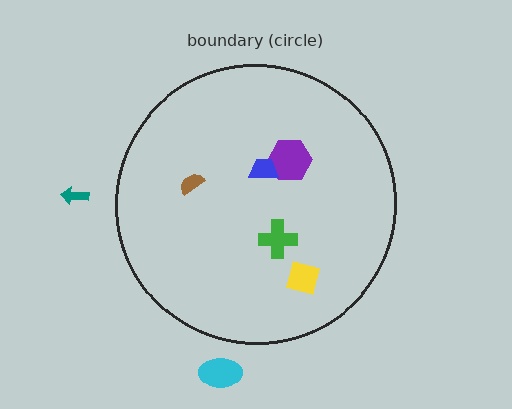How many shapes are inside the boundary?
5 inside, 2 outside.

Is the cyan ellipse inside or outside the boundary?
Outside.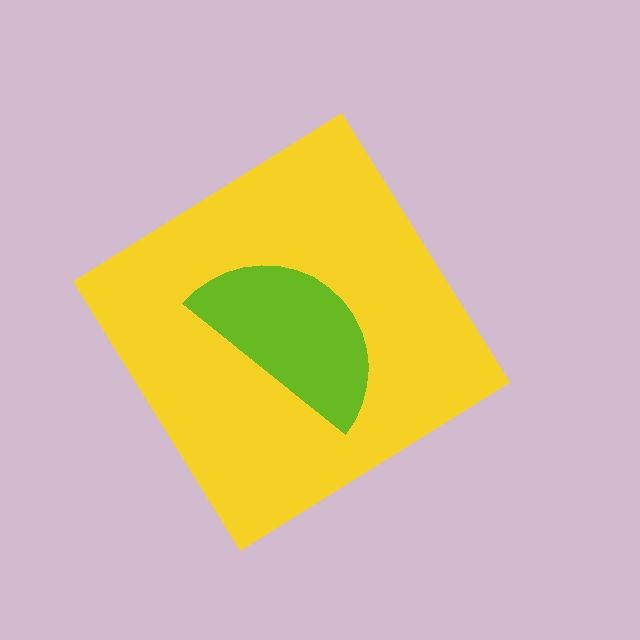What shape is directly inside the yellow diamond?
The lime semicircle.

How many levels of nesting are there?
2.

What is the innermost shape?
The lime semicircle.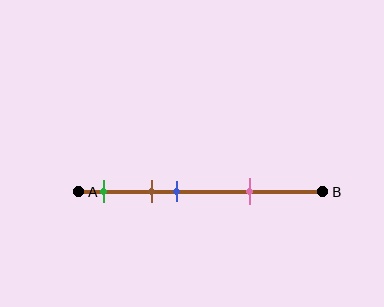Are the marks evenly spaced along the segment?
No, the marks are not evenly spaced.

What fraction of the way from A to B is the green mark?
The green mark is approximately 10% (0.1) of the way from A to B.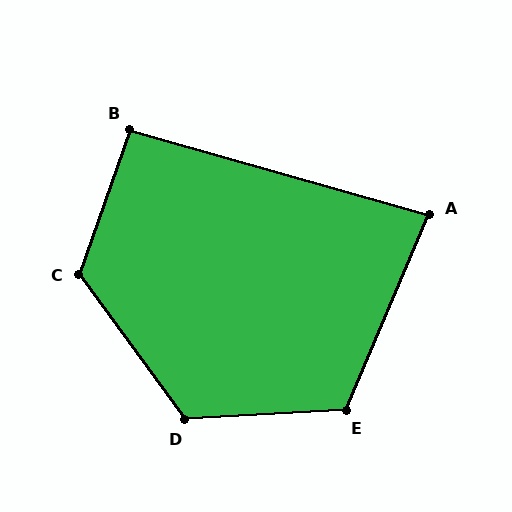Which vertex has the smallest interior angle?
A, at approximately 83 degrees.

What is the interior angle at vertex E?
Approximately 116 degrees (obtuse).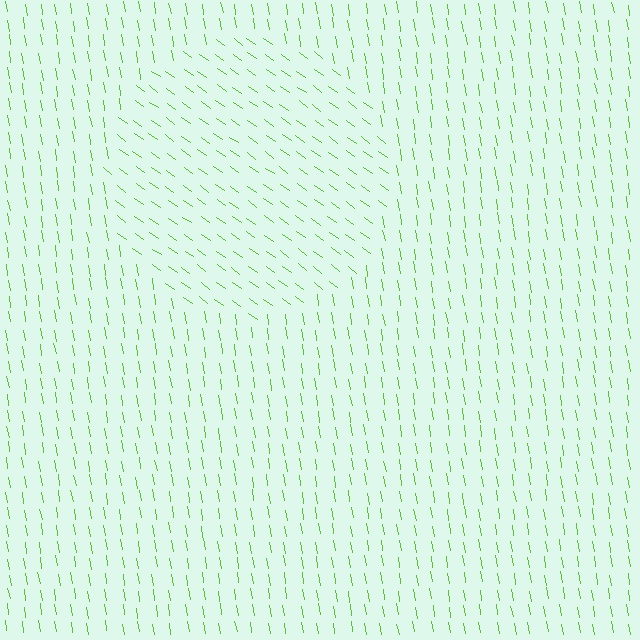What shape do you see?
I see a circle.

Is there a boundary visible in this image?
Yes, there is a texture boundary formed by a change in line orientation.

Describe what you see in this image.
The image is filled with small lime line segments. A circle region in the image has lines oriented differently from the surrounding lines, creating a visible texture boundary.